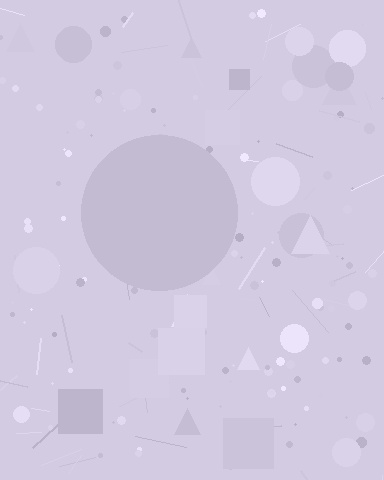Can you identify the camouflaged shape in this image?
The camouflaged shape is a circle.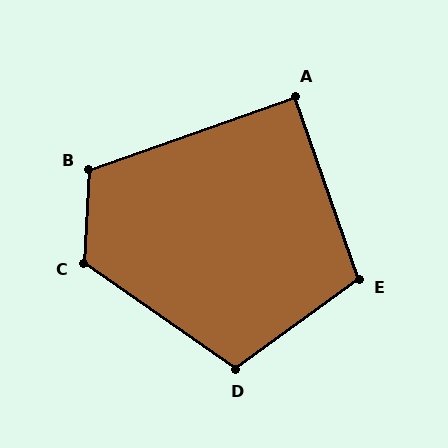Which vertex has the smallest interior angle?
A, at approximately 90 degrees.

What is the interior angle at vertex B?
Approximately 112 degrees (obtuse).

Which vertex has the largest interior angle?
C, at approximately 122 degrees.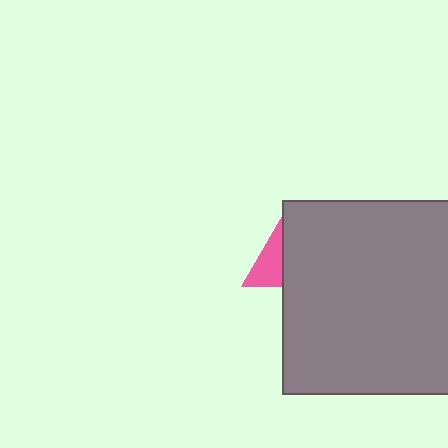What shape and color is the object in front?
The object in front is a gray rectangle.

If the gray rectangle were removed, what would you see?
You would see the complete pink triangle.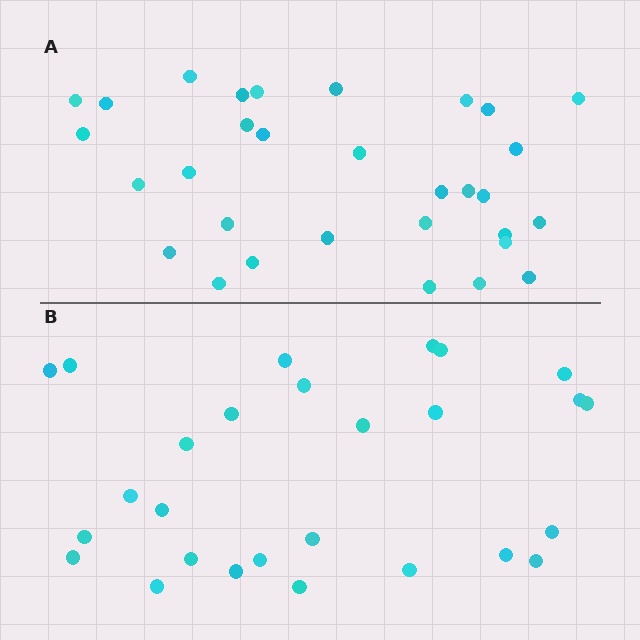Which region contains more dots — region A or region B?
Region A (the top region) has more dots.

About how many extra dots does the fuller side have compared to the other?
Region A has about 4 more dots than region B.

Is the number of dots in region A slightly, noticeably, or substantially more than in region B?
Region A has only slightly more — the two regions are fairly close. The ratio is roughly 1.1 to 1.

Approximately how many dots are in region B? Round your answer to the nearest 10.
About 30 dots. (The exact count is 27, which rounds to 30.)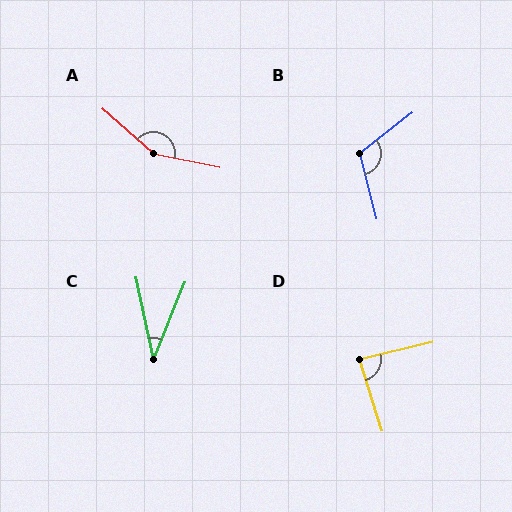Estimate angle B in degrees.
Approximately 114 degrees.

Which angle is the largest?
A, at approximately 150 degrees.